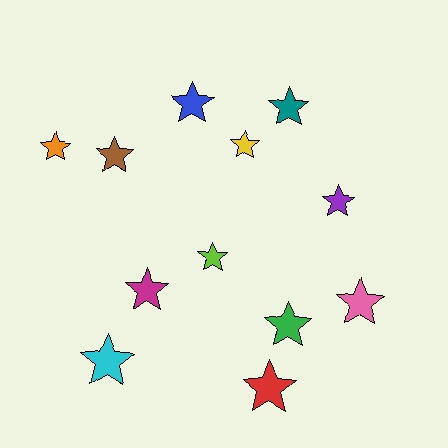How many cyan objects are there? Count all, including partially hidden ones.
There is 1 cyan object.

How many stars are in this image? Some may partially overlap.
There are 12 stars.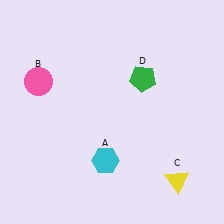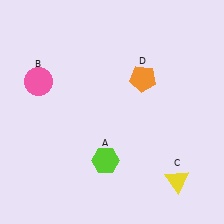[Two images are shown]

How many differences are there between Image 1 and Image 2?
There are 2 differences between the two images.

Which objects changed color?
A changed from cyan to lime. D changed from green to orange.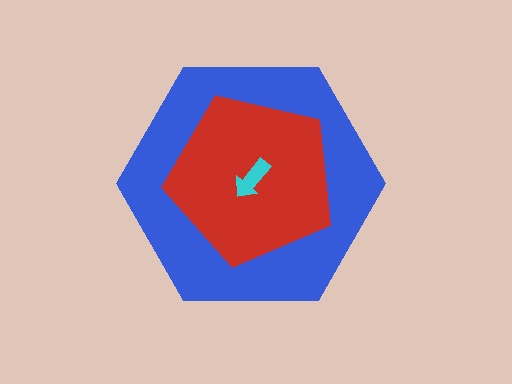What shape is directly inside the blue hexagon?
The red pentagon.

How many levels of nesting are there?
3.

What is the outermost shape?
The blue hexagon.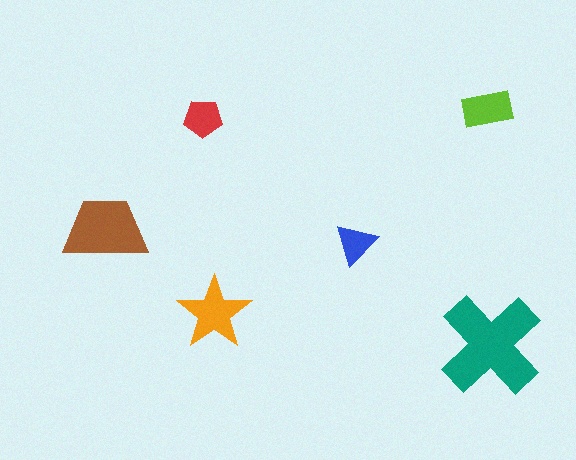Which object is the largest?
The teal cross.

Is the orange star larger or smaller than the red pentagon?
Larger.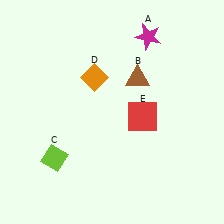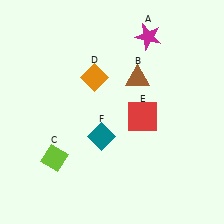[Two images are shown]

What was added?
A teal diamond (F) was added in Image 2.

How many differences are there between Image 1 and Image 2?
There is 1 difference between the two images.